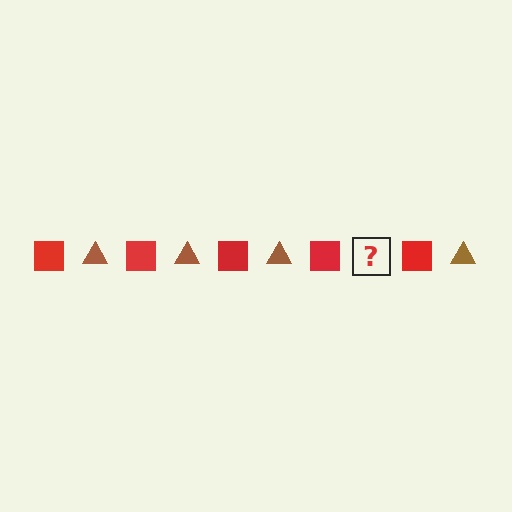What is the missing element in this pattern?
The missing element is a brown triangle.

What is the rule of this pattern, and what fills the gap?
The rule is that the pattern alternates between red square and brown triangle. The gap should be filled with a brown triangle.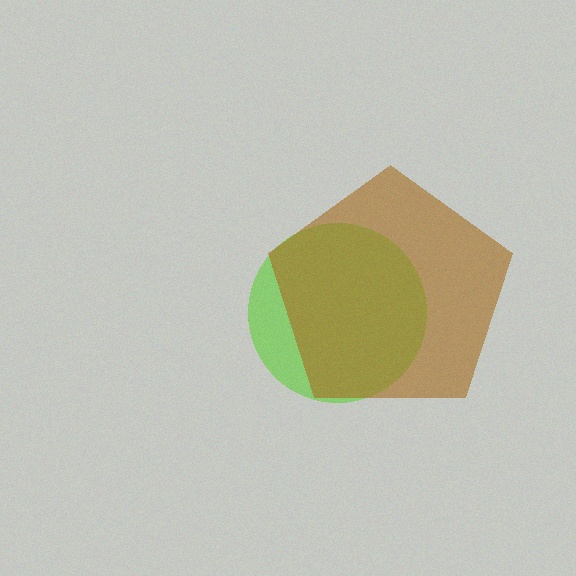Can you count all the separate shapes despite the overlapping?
Yes, there are 2 separate shapes.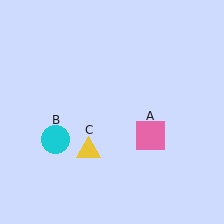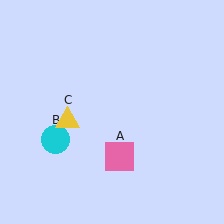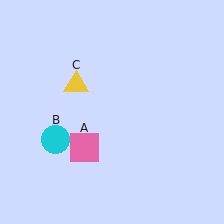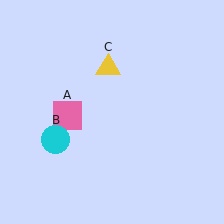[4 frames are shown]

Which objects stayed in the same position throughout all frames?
Cyan circle (object B) remained stationary.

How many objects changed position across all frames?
2 objects changed position: pink square (object A), yellow triangle (object C).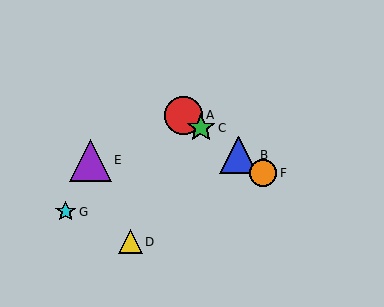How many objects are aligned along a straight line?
4 objects (A, B, C, F) are aligned along a straight line.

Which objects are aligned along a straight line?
Objects A, B, C, F are aligned along a straight line.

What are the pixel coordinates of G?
Object G is at (66, 212).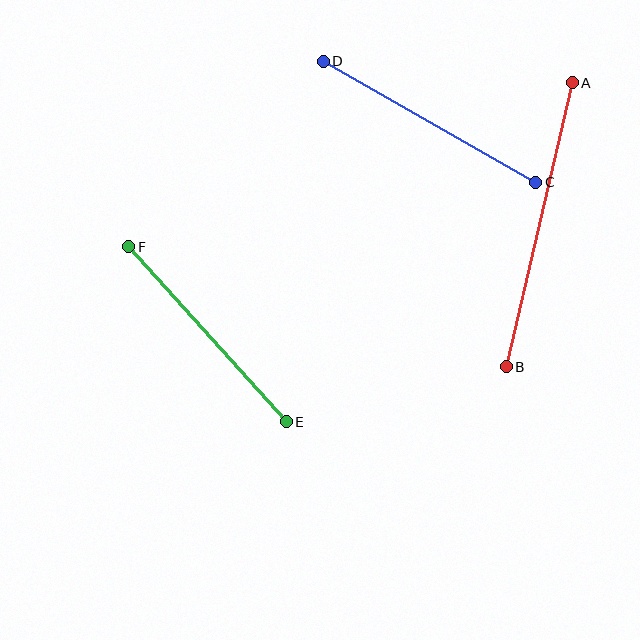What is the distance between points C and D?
The distance is approximately 244 pixels.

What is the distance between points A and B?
The distance is approximately 292 pixels.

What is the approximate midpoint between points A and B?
The midpoint is at approximately (539, 225) pixels.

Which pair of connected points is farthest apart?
Points A and B are farthest apart.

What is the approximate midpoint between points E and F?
The midpoint is at approximately (208, 334) pixels.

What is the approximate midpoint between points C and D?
The midpoint is at approximately (430, 122) pixels.